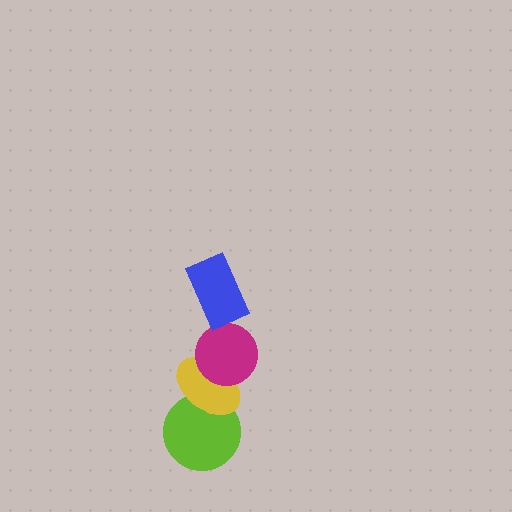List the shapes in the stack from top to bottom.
From top to bottom: the blue rectangle, the magenta circle, the yellow ellipse, the lime circle.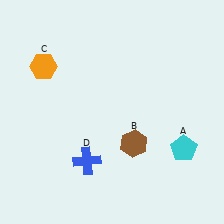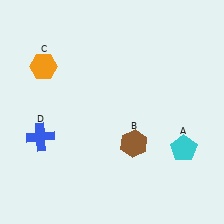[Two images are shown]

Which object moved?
The blue cross (D) moved left.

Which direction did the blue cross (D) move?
The blue cross (D) moved left.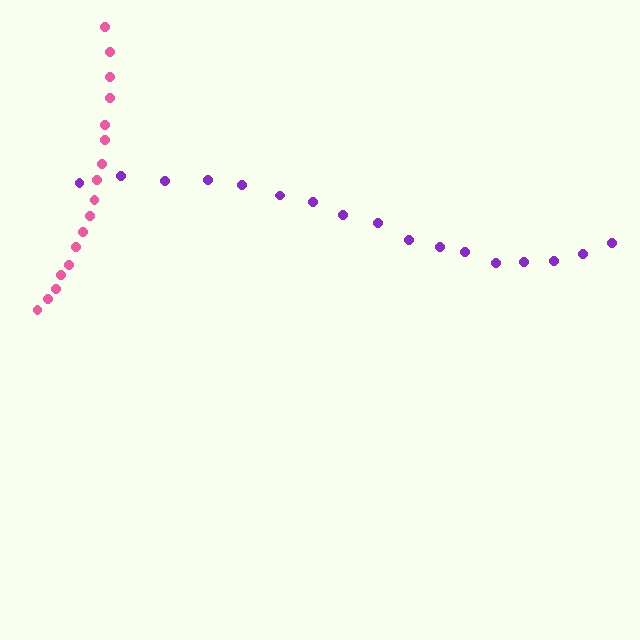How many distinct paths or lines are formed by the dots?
There are 2 distinct paths.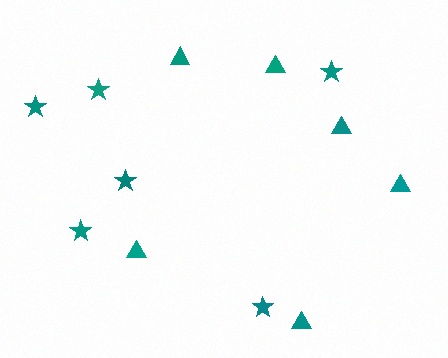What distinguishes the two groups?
There are 2 groups: one group of stars (6) and one group of triangles (6).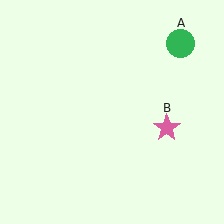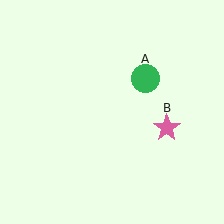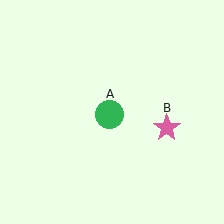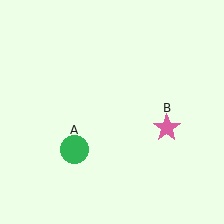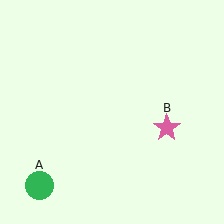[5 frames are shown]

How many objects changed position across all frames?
1 object changed position: green circle (object A).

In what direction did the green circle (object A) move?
The green circle (object A) moved down and to the left.